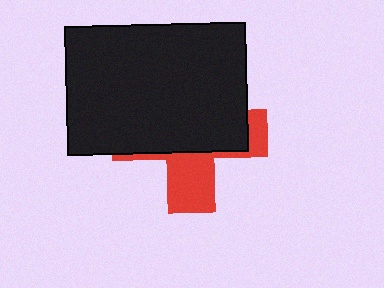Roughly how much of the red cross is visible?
A small part of it is visible (roughly 34%).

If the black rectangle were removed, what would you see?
You would see the complete red cross.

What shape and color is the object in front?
The object in front is a black rectangle.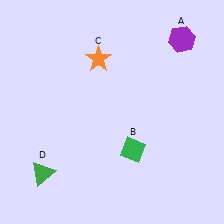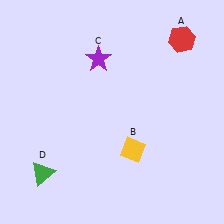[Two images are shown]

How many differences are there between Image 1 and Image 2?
There are 3 differences between the two images.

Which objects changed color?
A changed from purple to red. B changed from green to yellow. C changed from orange to purple.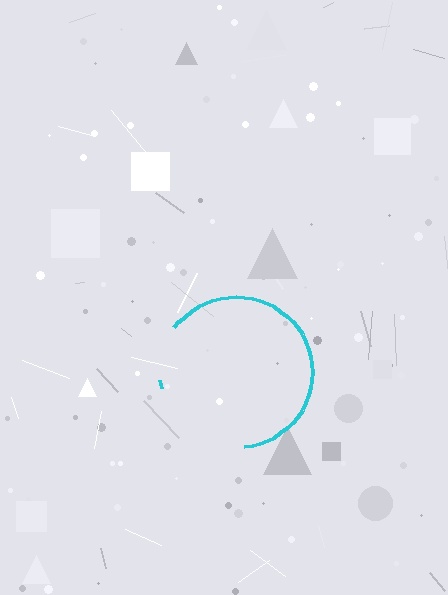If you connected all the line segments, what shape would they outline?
They would outline a circle.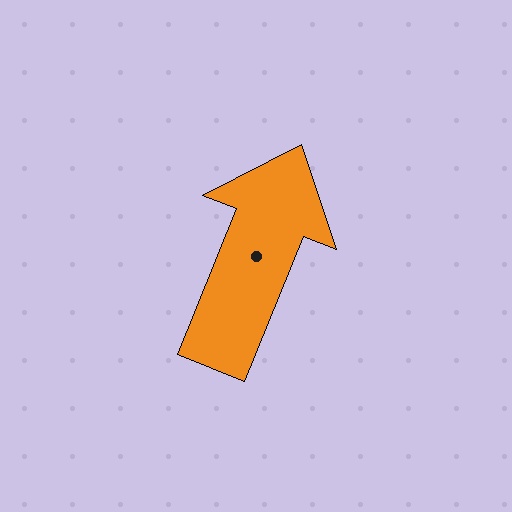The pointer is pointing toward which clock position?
Roughly 1 o'clock.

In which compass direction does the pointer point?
North.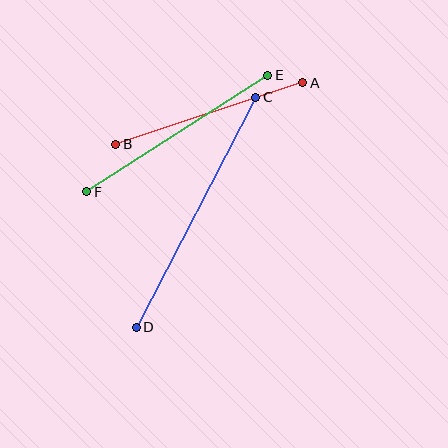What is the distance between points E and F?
The distance is approximately 215 pixels.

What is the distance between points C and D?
The distance is approximately 259 pixels.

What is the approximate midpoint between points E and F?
The midpoint is at approximately (177, 133) pixels.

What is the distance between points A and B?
The distance is approximately 196 pixels.